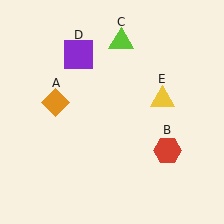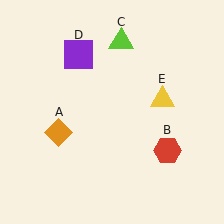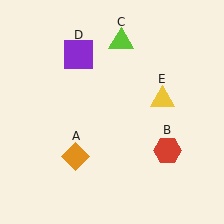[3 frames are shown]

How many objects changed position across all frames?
1 object changed position: orange diamond (object A).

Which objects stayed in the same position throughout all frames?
Red hexagon (object B) and lime triangle (object C) and purple square (object D) and yellow triangle (object E) remained stationary.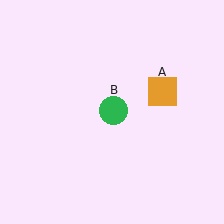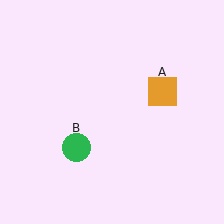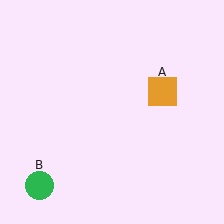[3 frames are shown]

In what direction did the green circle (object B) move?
The green circle (object B) moved down and to the left.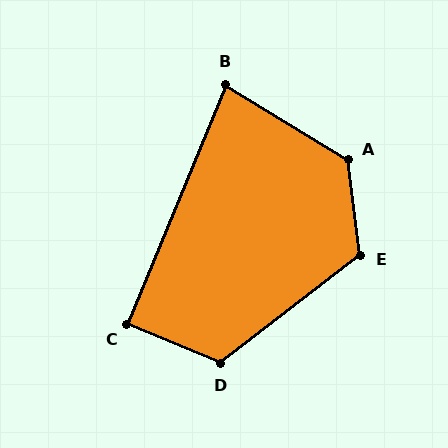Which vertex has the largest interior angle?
A, at approximately 129 degrees.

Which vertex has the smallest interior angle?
B, at approximately 81 degrees.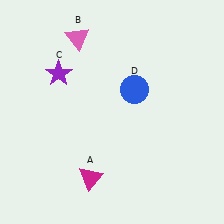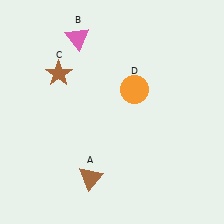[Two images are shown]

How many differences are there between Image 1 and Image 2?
There are 3 differences between the two images.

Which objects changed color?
A changed from magenta to brown. C changed from purple to brown. D changed from blue to orange.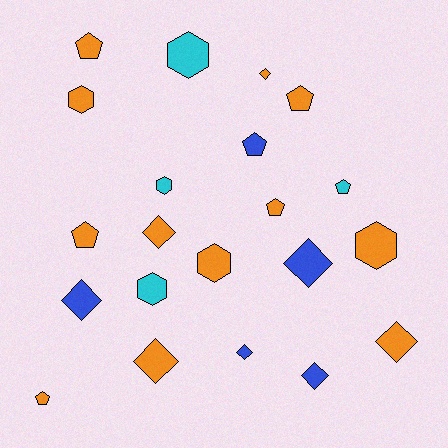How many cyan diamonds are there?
There are no cyan diamonds.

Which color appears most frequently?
Orange, with 12 objects.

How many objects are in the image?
There are 21 objects.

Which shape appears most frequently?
Diamond, with 8 objects.